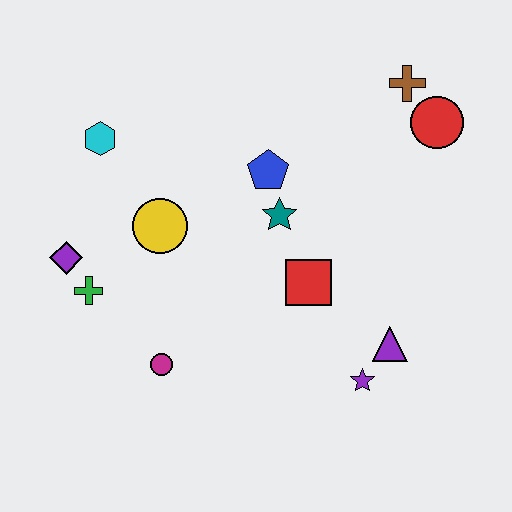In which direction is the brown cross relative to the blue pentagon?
The brown cross is to the right of the blue pentagon.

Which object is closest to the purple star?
The purple triangle is closest to the purple star.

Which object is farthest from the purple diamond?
The red circle is farthest from the purple diamond.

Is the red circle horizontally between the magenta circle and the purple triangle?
No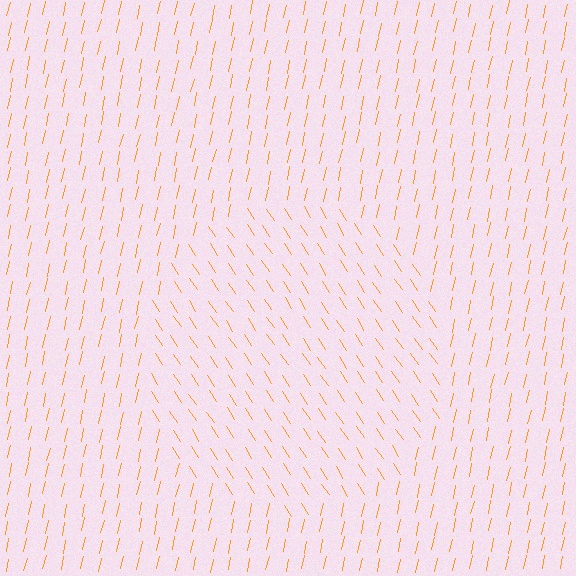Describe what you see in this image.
The image is filled with small orange line segments. A circle region in the image has lines oriented differently from the surrounding lines, creating a visible texture boundary.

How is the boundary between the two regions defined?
The boundary is defined purely by a change in line orientation (approximately 45 degrees difference). All lines are the same color and thickness.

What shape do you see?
I see a circle.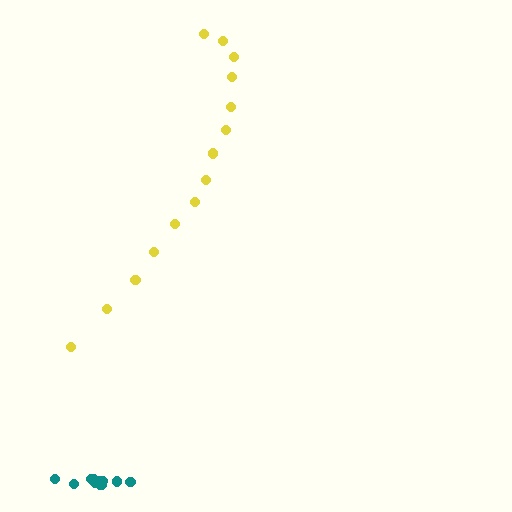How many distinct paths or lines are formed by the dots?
There are 2 distinct paths.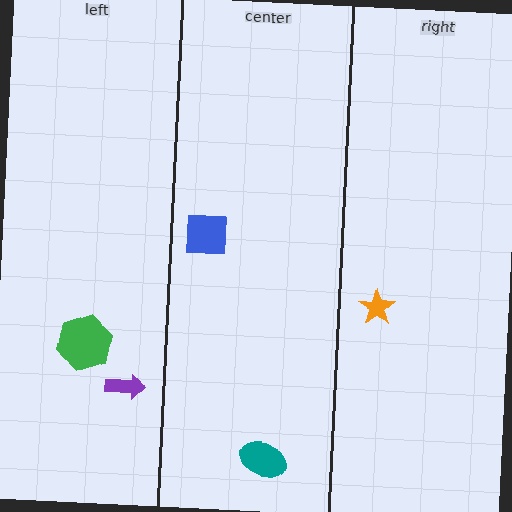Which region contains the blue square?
The center region.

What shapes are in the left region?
The purple arrow, the green hexagon.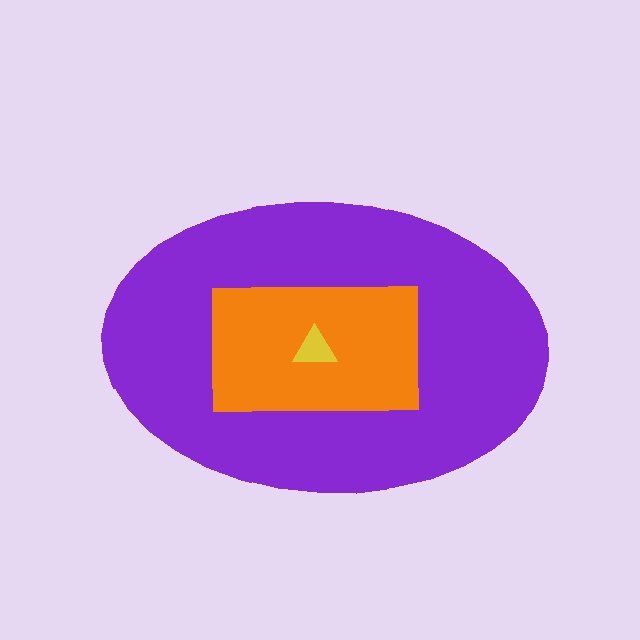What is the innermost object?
The yellow triangle.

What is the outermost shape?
The purple ellipse.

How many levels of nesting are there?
3.